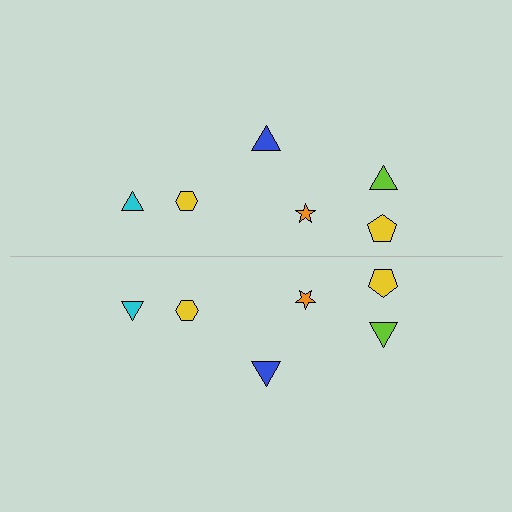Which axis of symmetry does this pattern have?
The pattern has a horizontal axis of symmetry running through the center of the image.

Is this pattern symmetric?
Yes, this pattern has bilateral (reflection) symmetry.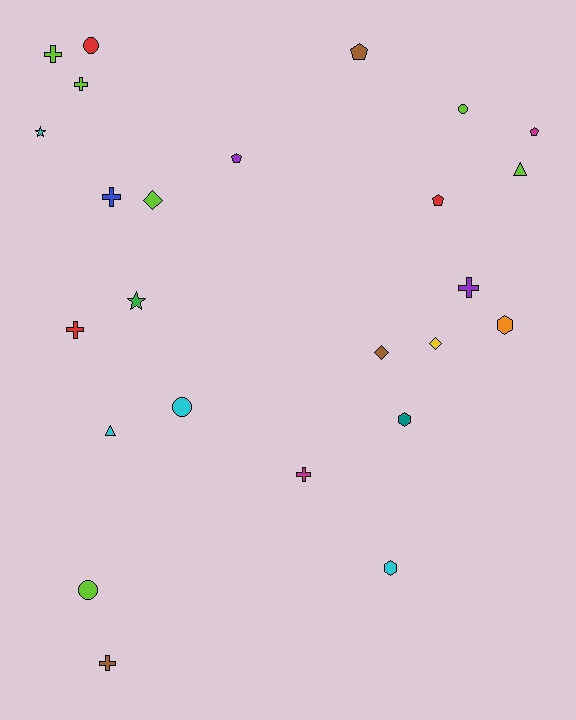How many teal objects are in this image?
There is 1 teal object.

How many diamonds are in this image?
There are 3 diamonds.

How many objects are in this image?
There are 25 objects.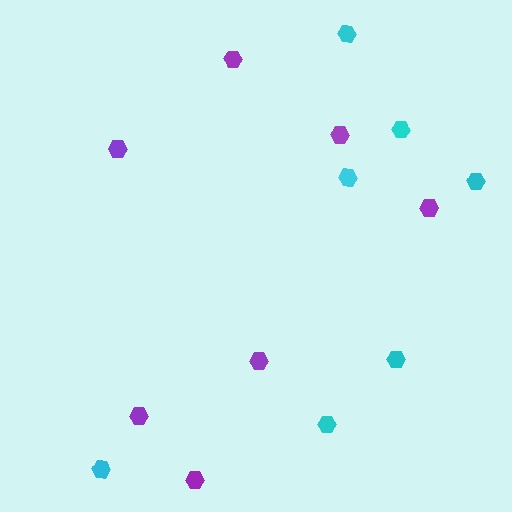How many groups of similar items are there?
There are 2 groups: one group of purple hexagons (7) and one group of cyan hexagons (7).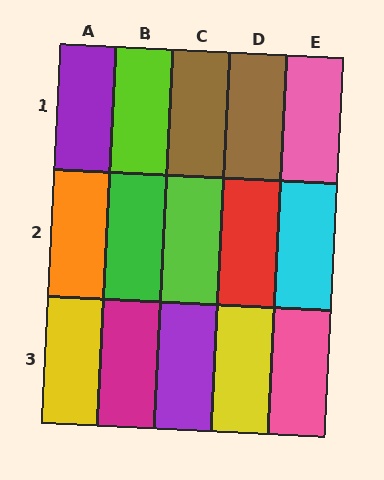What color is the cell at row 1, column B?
Lime.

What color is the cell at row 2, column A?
Orange.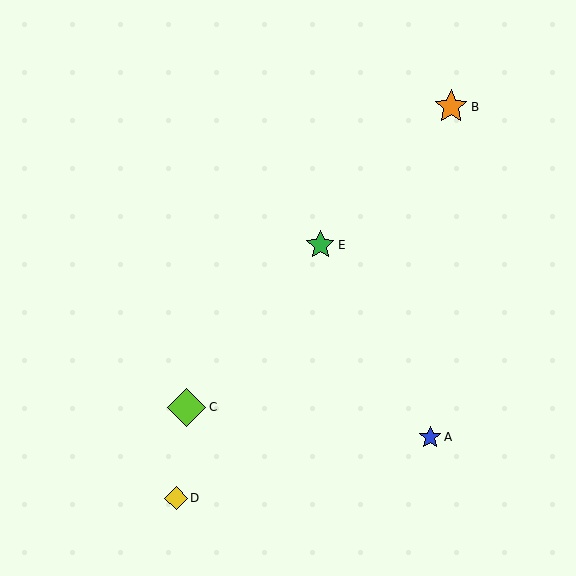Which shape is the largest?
The lime diamond (labeled C) is the largest.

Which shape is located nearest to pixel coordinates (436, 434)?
The blue star (labeled A) at (430, 437) is nearest to that location.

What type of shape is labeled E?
Shape E is a green star.